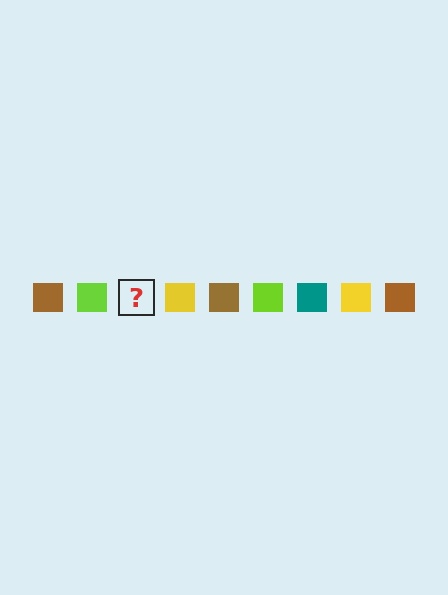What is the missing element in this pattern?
The missing element is a teal square.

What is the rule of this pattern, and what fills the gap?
The rule is that the pattern cycles through brown, lime, teal, yellow squares. The gap should be filled with a teal square.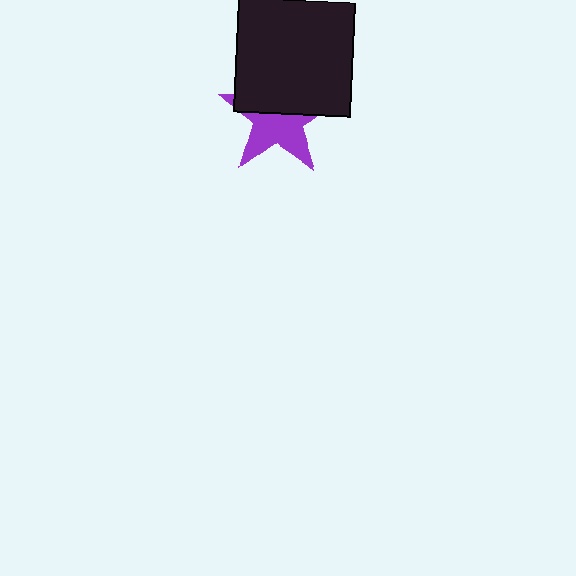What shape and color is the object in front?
The object in front is a black square.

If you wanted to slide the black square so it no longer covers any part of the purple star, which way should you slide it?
Slide it up — that is the most direct way to separate the two shapes.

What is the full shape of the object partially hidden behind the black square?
The partially hidden object is a purple star.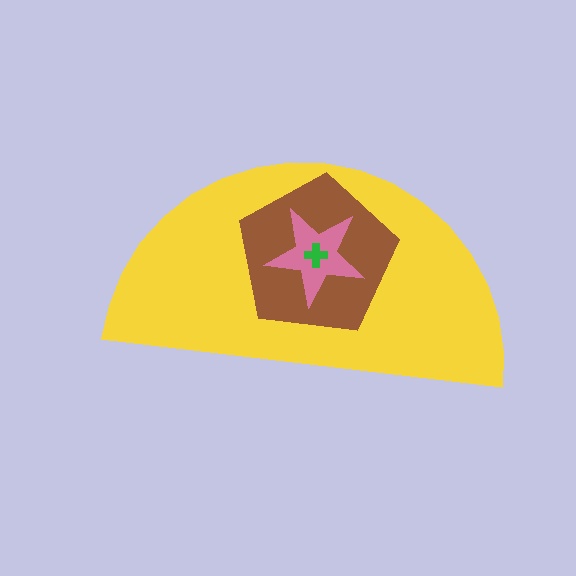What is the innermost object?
The green cross.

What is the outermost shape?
The yellow semicircle.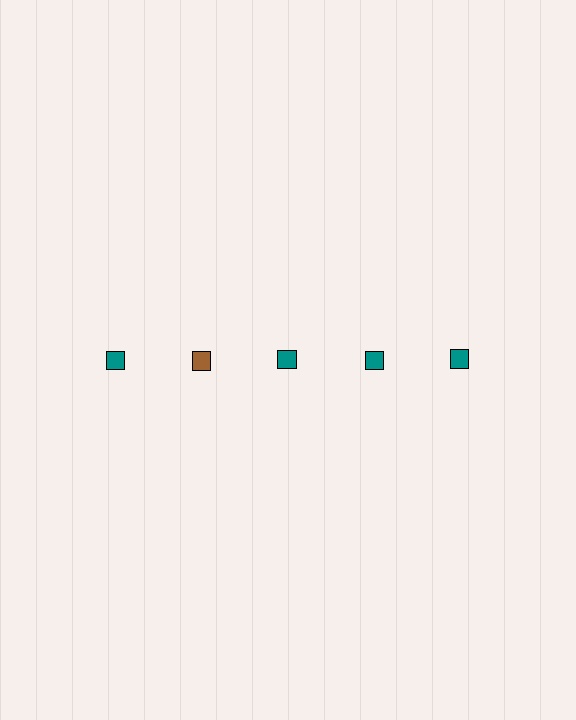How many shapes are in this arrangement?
There are 5 shapes arranged in a grid pattern.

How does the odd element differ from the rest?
It has a different color: brown instead of teal.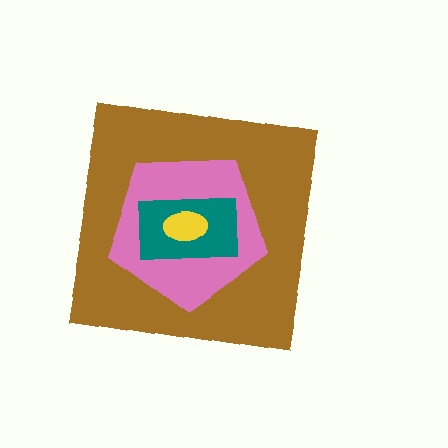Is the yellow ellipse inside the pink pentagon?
Yes.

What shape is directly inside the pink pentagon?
The teal rectangle.